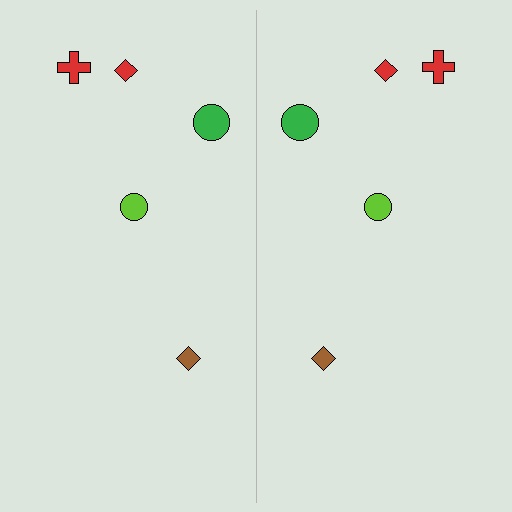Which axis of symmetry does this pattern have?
The pattern has a vertical axis of symmetry running through the center of the image.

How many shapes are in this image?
There are 10 shapes in this image.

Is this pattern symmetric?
Yes, this pattern has bilateral (reflection) symmetry.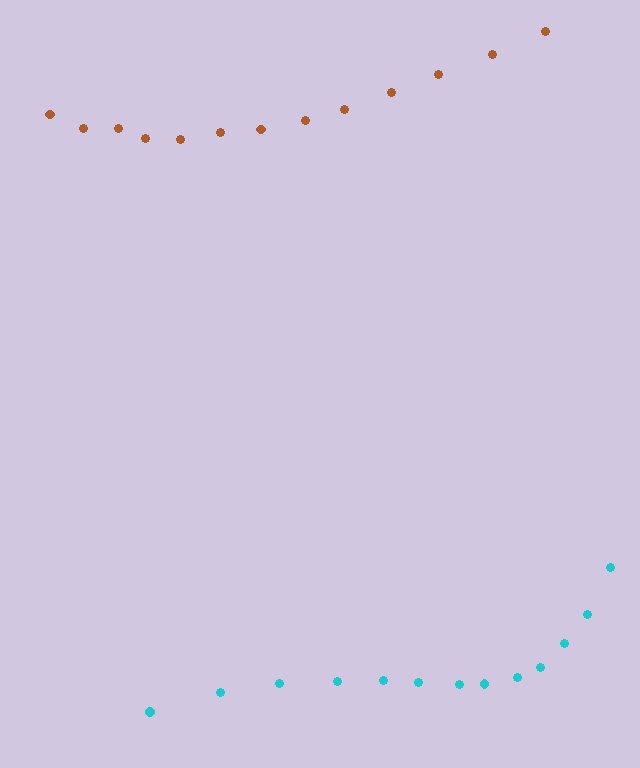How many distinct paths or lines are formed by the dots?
There are 2 distinct paths.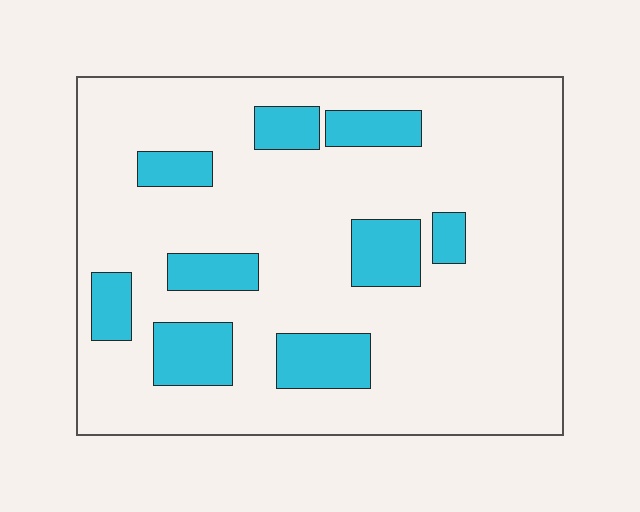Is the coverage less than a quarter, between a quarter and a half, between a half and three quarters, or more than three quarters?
Less than a quarter.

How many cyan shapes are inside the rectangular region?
9.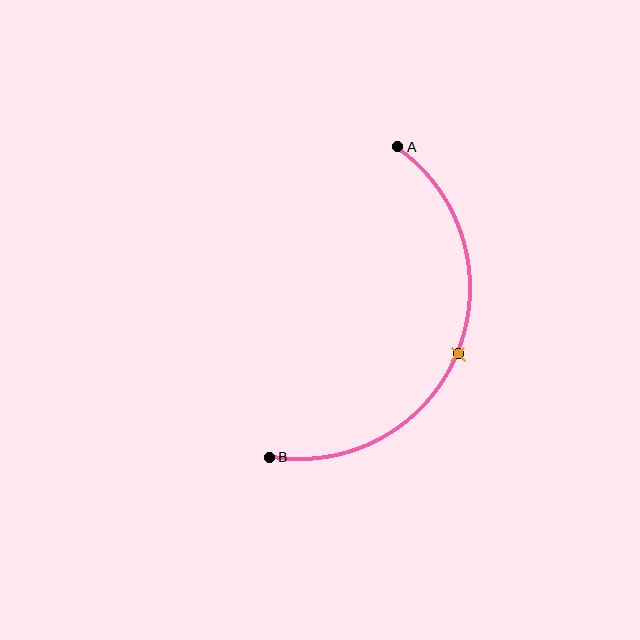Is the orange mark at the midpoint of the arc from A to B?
Yes. The orange mark lies on the arc at equal arc-length from both A and B — it is the arc midpoint.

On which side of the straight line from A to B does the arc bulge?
The arc bulges to the right of the straight line connecting A and B.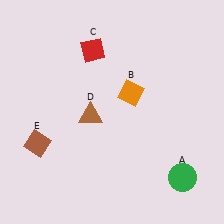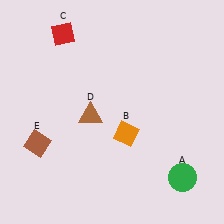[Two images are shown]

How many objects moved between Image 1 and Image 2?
2 objects moved between the two images.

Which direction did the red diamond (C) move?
The red diamond (C) moved left.